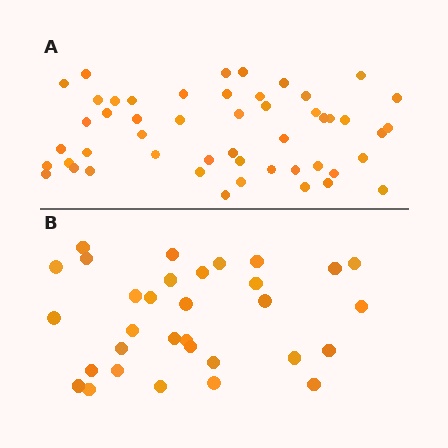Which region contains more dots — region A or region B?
Region A (the top region) has more dots.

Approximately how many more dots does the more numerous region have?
Region A has approximately 20 more dots than region B.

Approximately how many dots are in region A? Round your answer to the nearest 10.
About 50 dots.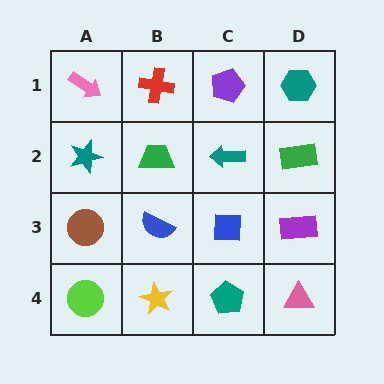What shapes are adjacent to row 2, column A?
A pink arrow (row 1, column A), a brown circle (row 3, column A), a green trapezoid (row 2, column B).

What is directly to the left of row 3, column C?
A blue semicircle.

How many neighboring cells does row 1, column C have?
3.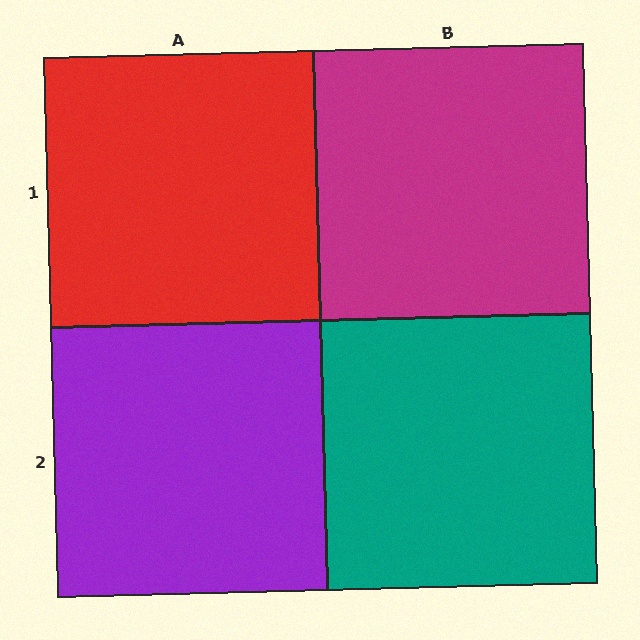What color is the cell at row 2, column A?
Purple.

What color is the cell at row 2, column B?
Teal.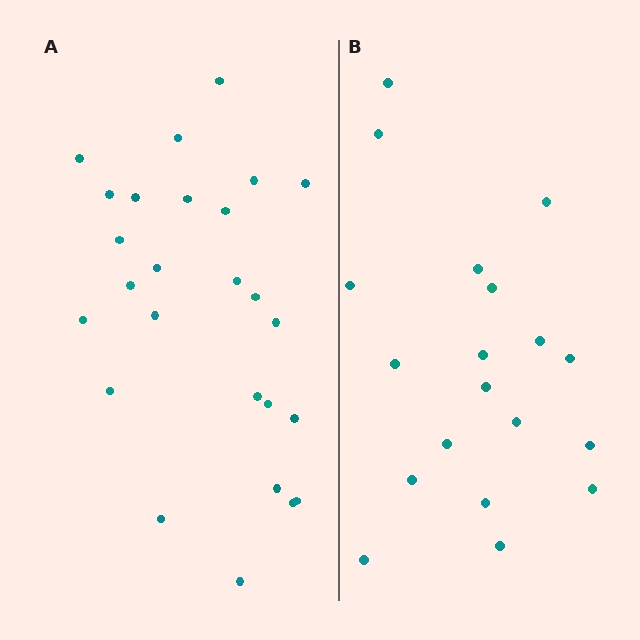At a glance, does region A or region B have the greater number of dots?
Region A (the left region) has more dots.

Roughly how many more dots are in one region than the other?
Region A has roughly 8 or so more dots than region B.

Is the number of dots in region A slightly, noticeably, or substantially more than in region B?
Region A has noticeably more, but not dramatically so. The ratio is roughly 1.4 to 1.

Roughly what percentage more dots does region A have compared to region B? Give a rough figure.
About 35% more.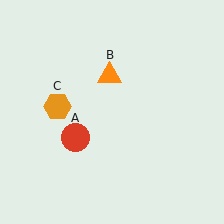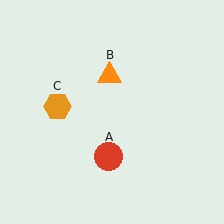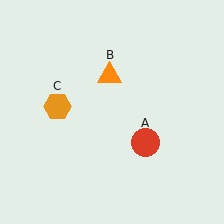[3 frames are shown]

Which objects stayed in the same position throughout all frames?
Orange triangle (object B) and orange hexagon (object C) remained stationary.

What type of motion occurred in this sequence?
The red circle (object A) rotated counterclockwise around the center of the scene.